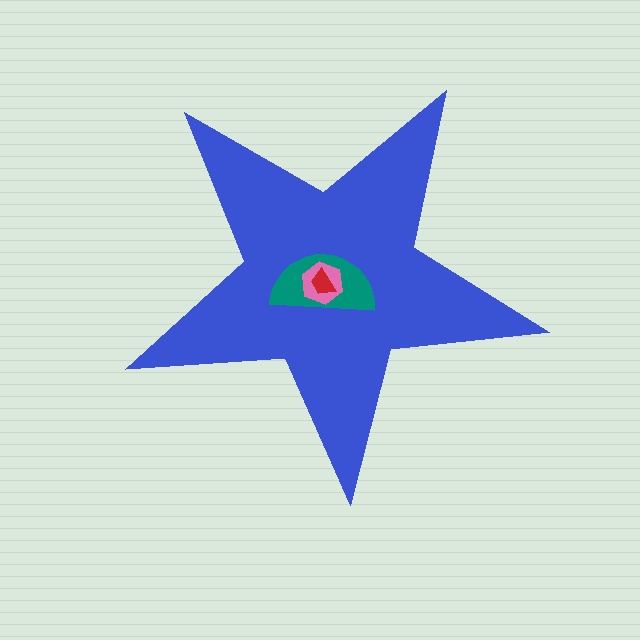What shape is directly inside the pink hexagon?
The red trapezoid.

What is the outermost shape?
The blue star.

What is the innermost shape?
The red trapezoid.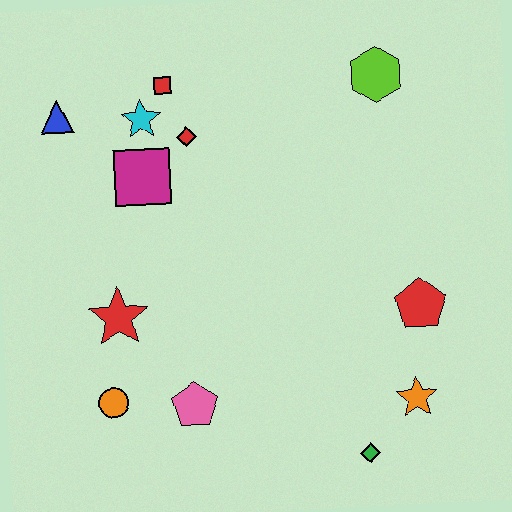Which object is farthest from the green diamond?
The blue triangle is farthest from the green diamond.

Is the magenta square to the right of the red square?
No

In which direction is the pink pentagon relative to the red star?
The pink pentagon is below the red star.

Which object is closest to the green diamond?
The orange star is closest to the green diamond.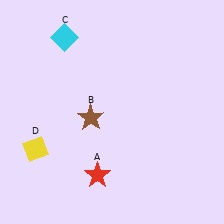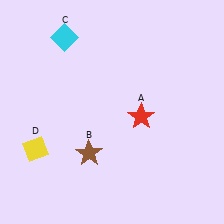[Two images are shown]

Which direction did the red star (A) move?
The red star (A) moved up.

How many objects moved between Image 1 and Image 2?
2 objects moved between the two images.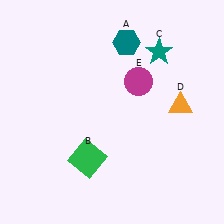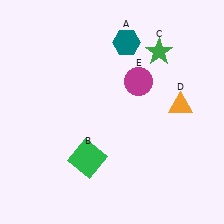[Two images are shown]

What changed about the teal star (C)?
In Image 1, C is teal. In Image 2, it changed to green.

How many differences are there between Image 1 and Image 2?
There is 1 difference between the two images.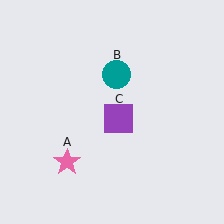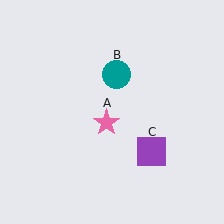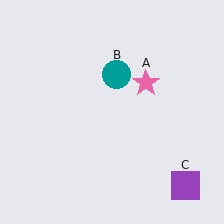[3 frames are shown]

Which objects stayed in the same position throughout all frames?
Teal circle (object B) remained stationary.